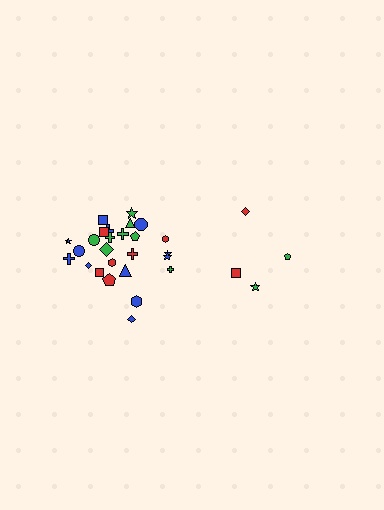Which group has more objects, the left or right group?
The left group.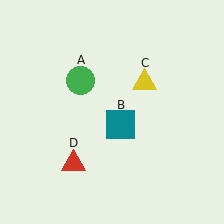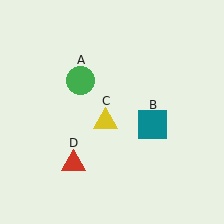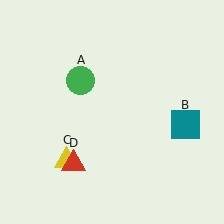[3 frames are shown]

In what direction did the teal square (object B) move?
The teal square (object B) moved right.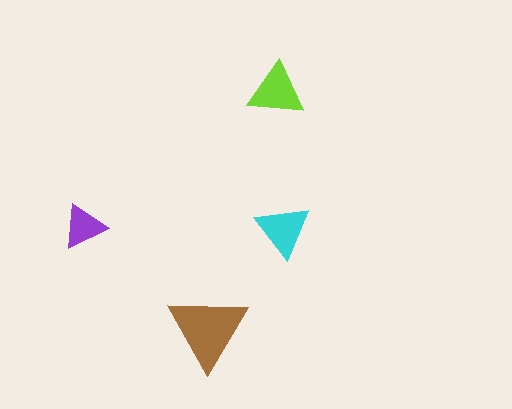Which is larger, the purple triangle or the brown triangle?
The brown one.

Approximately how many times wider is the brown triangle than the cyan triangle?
About 1.5 times wider.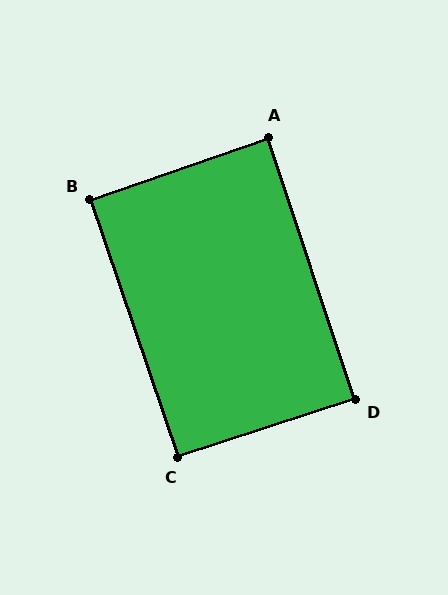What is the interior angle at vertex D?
Approximately 90 degrees (approximately right).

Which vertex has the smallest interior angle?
A, at approximately 89 degrees.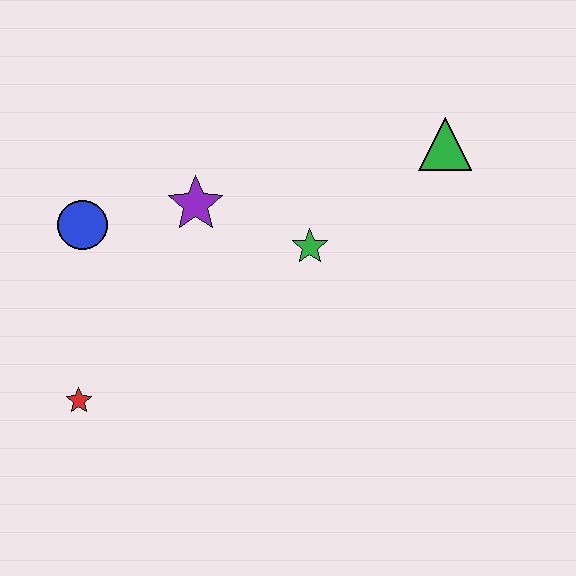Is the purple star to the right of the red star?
Yes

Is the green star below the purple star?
Yes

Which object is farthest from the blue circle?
The green triangle is farthest from the blue circle.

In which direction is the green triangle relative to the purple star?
The green triangle is to the right of the purple star.